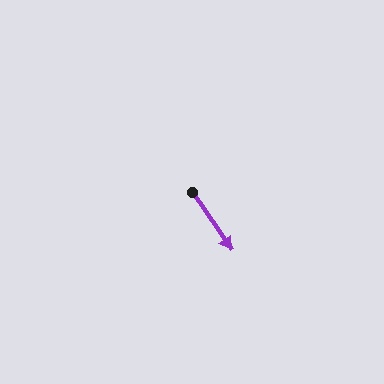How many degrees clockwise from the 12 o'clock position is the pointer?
Approximately 145 degrees.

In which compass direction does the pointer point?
Southeast.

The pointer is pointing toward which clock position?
Roughly 5 o'clock.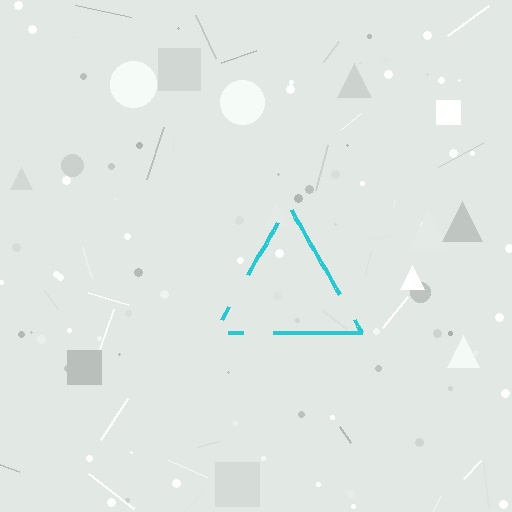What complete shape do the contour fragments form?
The contour fragments form a triangle.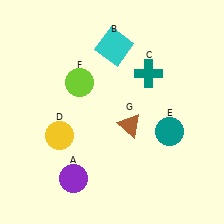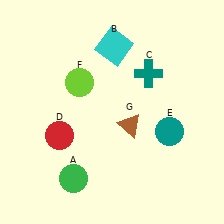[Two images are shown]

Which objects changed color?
A changed from purple to green. D changed from yellow to red.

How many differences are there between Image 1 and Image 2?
There are 2 differences between the two images.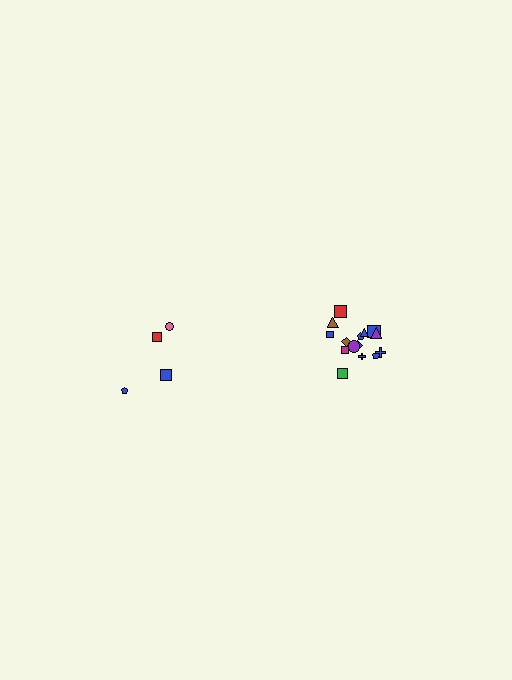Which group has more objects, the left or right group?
The right group.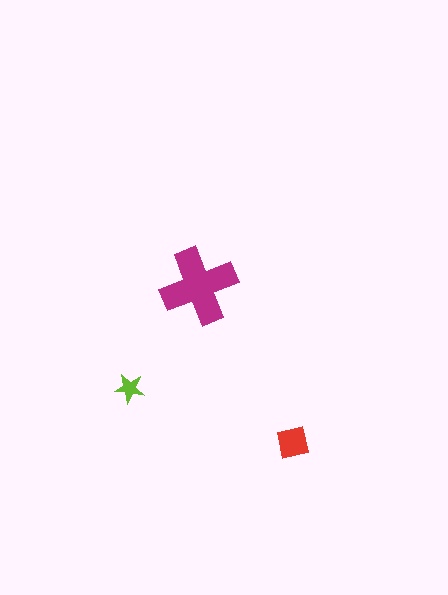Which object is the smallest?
The lime star.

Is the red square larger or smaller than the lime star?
Larger.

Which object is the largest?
The magenta cross.